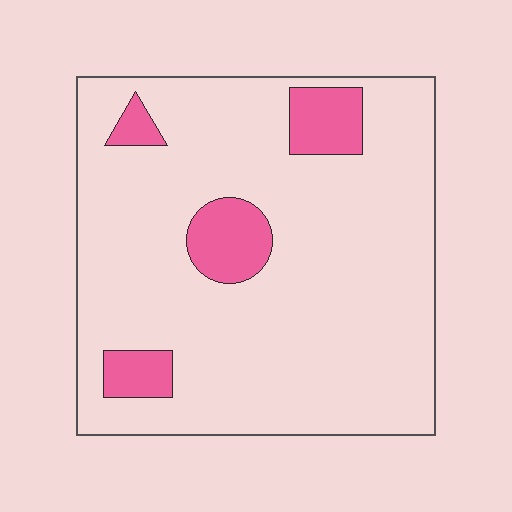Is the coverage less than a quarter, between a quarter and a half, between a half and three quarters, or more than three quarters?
Less than a quarter.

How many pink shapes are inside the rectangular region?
4.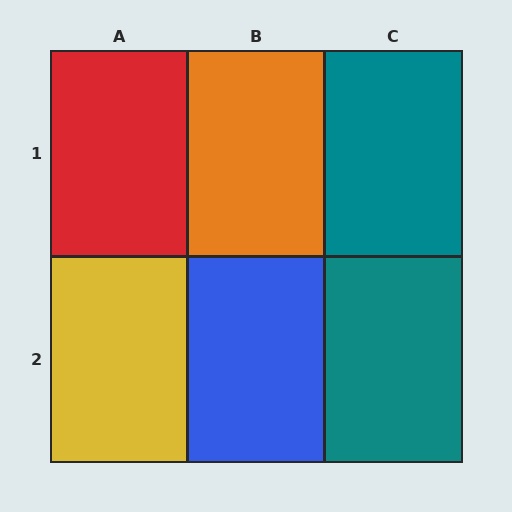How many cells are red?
1 cell is red.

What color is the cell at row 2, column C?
Teal.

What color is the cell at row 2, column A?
Yellow.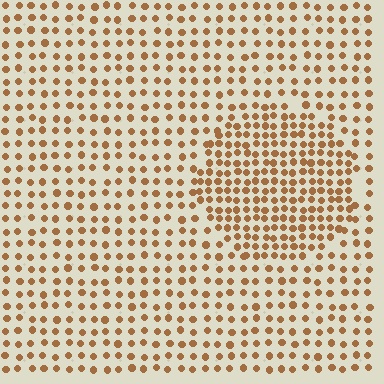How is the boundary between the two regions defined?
The boundary is defined by a change in element density (approximately 1.8x ratio). All elements are the same color, size, and shape.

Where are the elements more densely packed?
The elements are more densely packed inside the circle boundary.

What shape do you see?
I see a circle.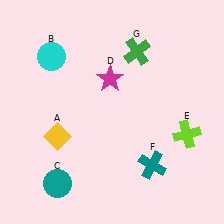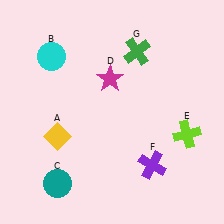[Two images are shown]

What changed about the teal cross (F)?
In Image 1, F is teal. In Image 2, it changed to purple.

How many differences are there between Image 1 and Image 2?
There is 1 difference between the two images.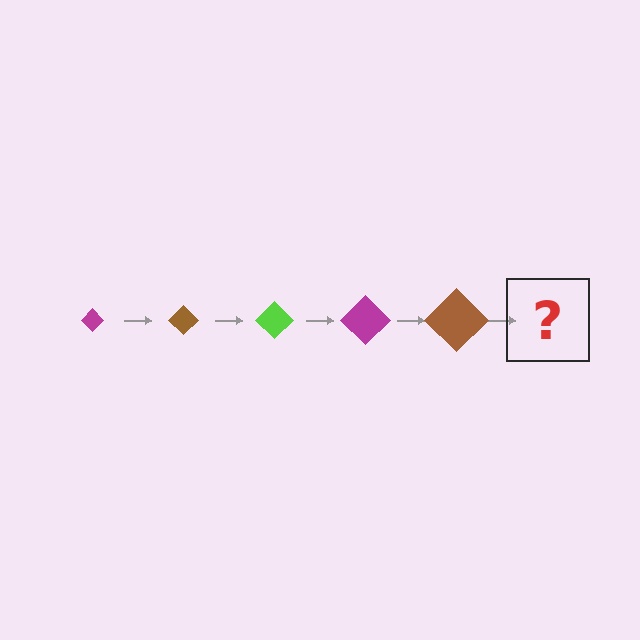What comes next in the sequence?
The next element should be a lime diamond, larger than the previous one.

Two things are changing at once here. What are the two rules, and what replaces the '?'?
The two rules are that the diamond grows larger each step and the color cycles through magenta, brown, and lime. The '?' should be a lime diamond, larger than the previous one.